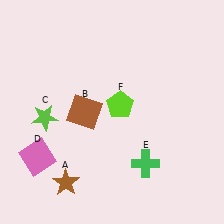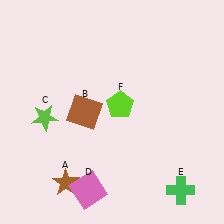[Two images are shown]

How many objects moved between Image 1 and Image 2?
2 objects moved between the two images.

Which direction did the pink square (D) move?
The pink square (D) moved right.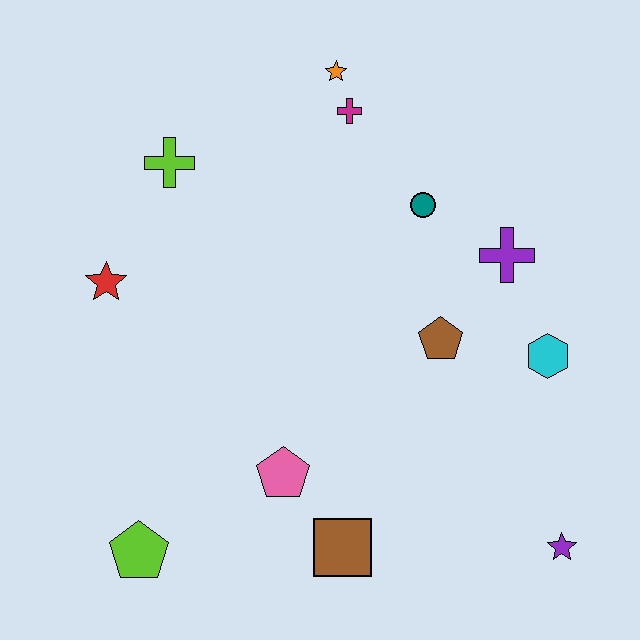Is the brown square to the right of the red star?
Yes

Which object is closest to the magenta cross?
The orange star is closest to the magenta cross.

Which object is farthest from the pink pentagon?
The orange star is farthest from the pink pentagon.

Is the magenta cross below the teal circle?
No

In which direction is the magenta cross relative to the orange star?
The magenta cross is below the orange star.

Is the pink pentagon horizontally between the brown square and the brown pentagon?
No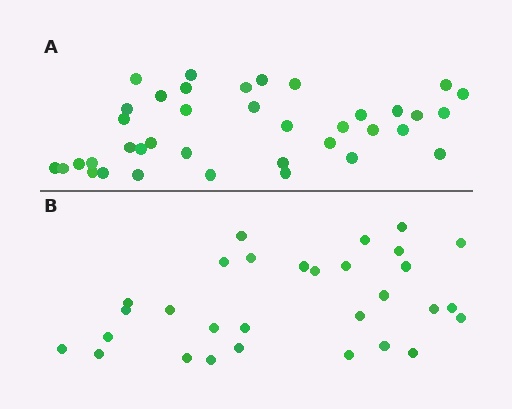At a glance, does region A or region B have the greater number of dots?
Region A (the top region) has more dots.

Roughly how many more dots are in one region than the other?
Region A has roughly 8 or so more dots than region B.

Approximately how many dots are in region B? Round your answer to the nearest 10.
About 30 dots.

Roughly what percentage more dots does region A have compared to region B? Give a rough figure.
About 25% more.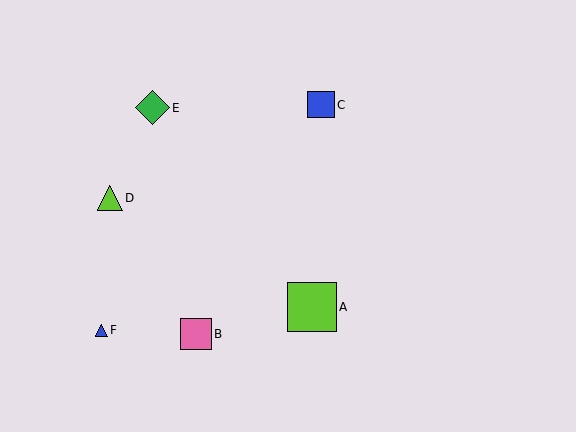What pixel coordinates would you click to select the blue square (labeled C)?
Click at (321, 105) to select the blue square C.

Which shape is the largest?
The lime square (labeled A) is the largest.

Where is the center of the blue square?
The center of the blue square is at (321, 105).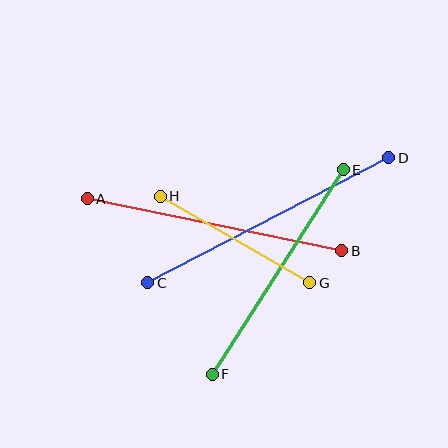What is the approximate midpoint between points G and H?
The midpoint is at approximately (235, 240) pixels.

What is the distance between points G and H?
The distance is approximately 173 pixels.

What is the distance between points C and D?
The distance is approximately 271 pixels.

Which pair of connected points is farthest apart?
Points C and D are farthest apart.